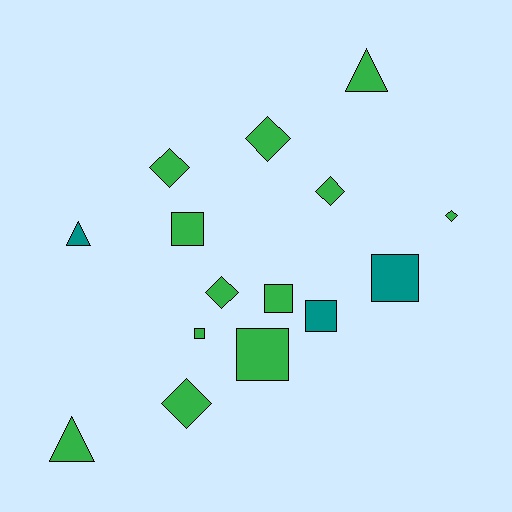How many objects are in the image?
There are 15 objects.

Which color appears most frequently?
Green, with 12 objects.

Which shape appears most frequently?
Diamond, with 6 objects.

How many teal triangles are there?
There is 1 teal triangle.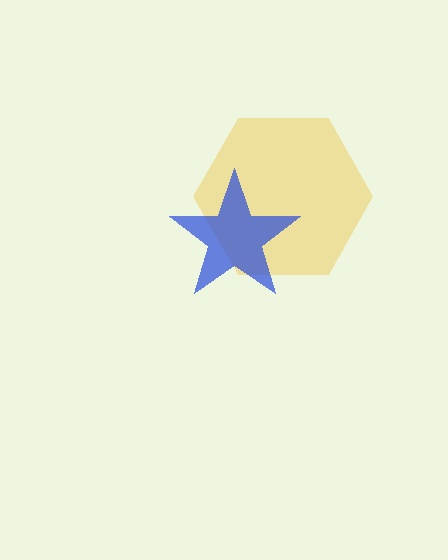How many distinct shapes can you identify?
There are 2 distinct shapes: a yellow hexagon, a blue star.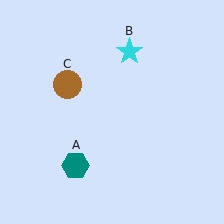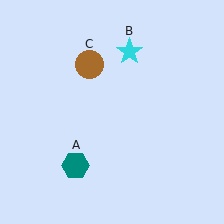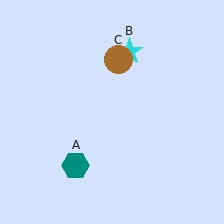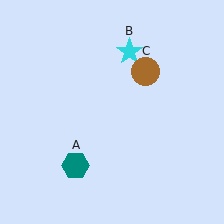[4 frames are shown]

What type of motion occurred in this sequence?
The brown circle (object C) rotated clockwise around the center of the scene.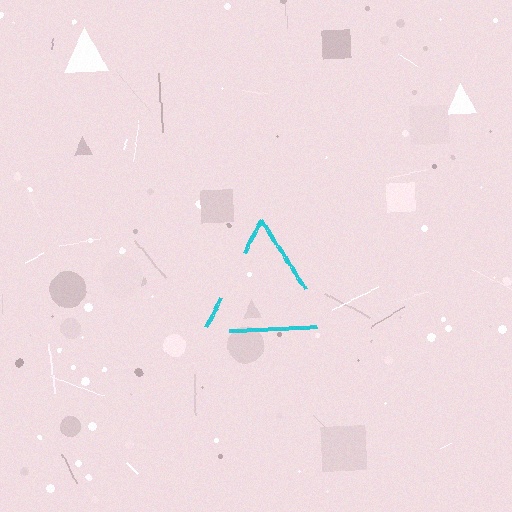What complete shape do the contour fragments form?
The contour fragments form a triangle.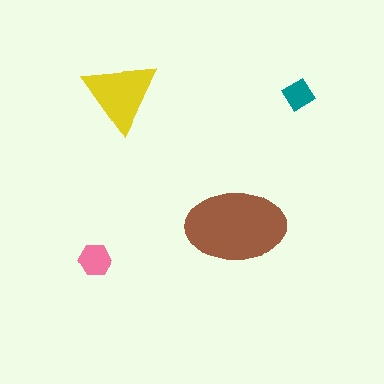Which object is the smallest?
The teal diamond.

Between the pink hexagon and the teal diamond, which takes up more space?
The pink hexagon.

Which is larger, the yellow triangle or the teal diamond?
The yellow triangle.